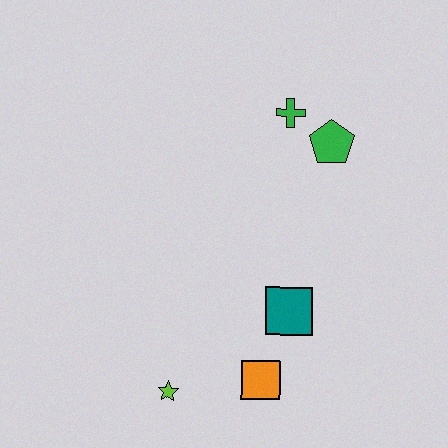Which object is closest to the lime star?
The orange square is closest to the lime star.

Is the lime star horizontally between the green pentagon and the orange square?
No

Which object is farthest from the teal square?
The green cross is farthest from the teal square.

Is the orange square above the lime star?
Yes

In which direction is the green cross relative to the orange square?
The green cross is above the orange square.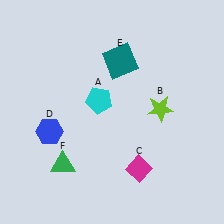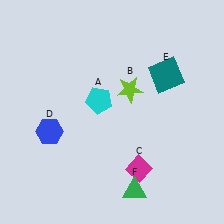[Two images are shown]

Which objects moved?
The objects that moved are: the lime star (B), the teal square (E), the green triangle (F).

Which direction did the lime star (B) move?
The lime star (B) moved left.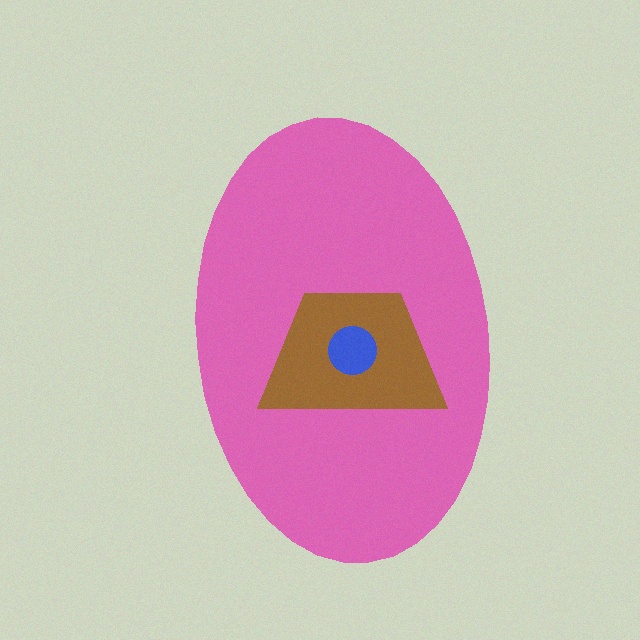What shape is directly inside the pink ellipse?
The brown trapezoid.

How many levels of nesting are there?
3.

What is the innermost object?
The blue circle.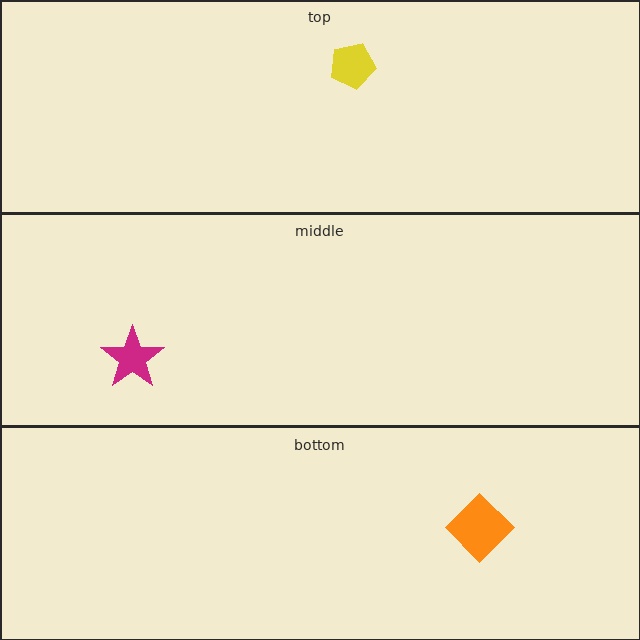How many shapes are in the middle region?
1.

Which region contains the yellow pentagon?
The top region.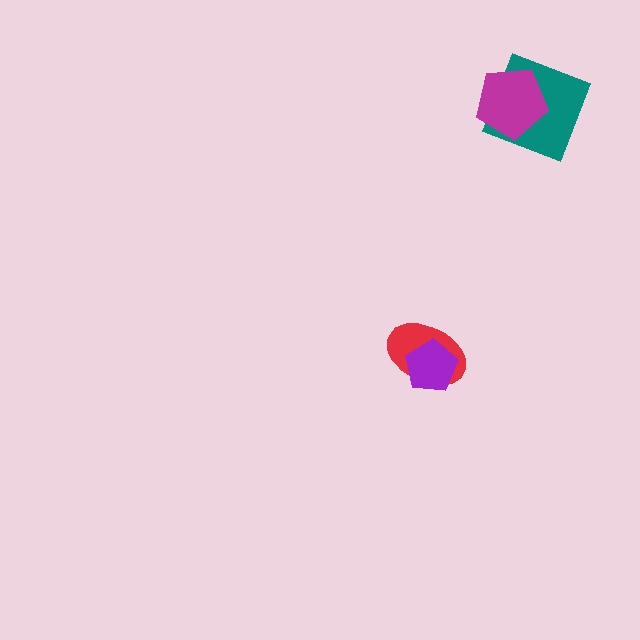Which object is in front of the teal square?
The magenta pentagon is in front of the teal square.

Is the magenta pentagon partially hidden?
No, no other shape covers it.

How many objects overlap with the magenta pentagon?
1 object overlaps with the magenta pentagon.